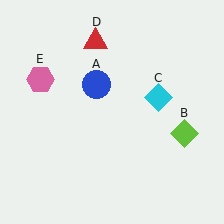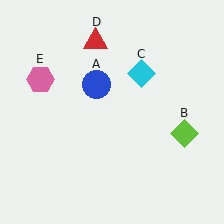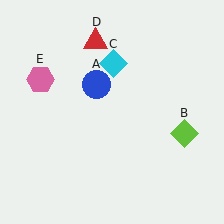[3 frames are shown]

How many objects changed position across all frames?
1 object changed position: cyan diamond (object C).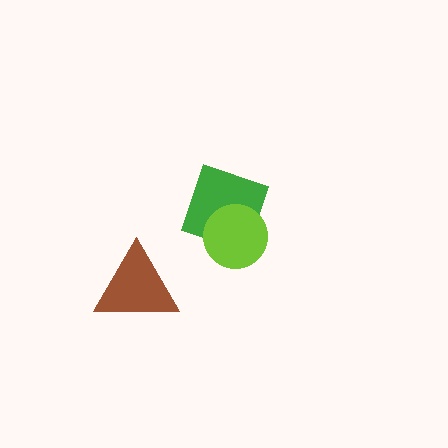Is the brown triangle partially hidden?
No, no other shape covers it.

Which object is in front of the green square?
The lime circle is in front of the green square.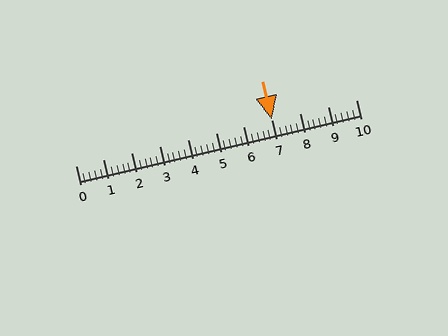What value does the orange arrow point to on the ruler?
The orange arrow points to approximately 7.0.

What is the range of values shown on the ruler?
The ruler shows values from 0 to 10.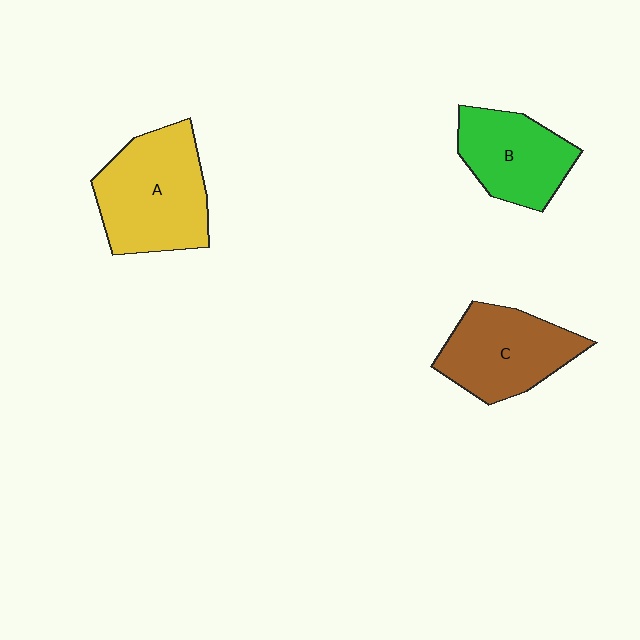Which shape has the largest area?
Shape A (yellow).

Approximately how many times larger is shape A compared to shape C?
Approximately 1.2 times.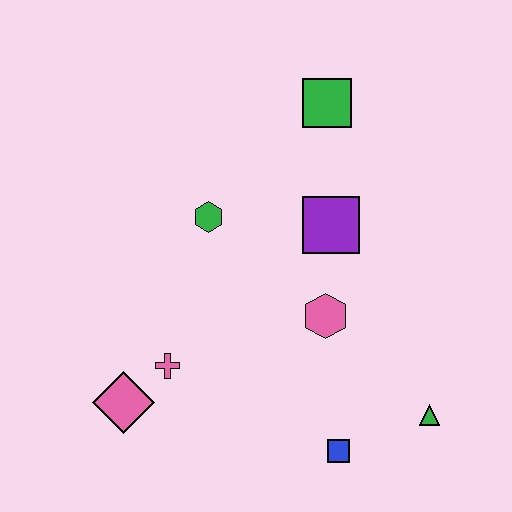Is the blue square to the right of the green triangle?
No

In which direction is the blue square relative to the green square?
The blue square is below the green square.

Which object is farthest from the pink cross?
The green square is farthest from the pink cross.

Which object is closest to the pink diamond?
The pink cross is closest to the pink diamond.